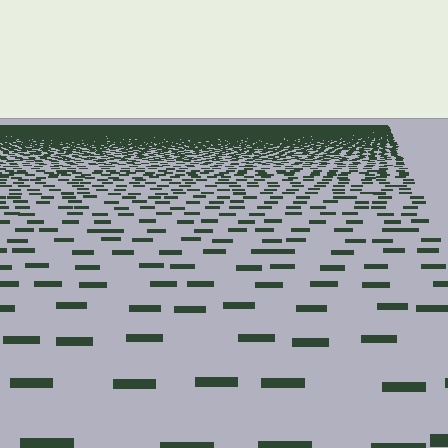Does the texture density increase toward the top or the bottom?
Density increases toward the top.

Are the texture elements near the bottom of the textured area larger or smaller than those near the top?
Larger. Near the bottom, elements are closer to the viewer and appear at a bigger on-screen size.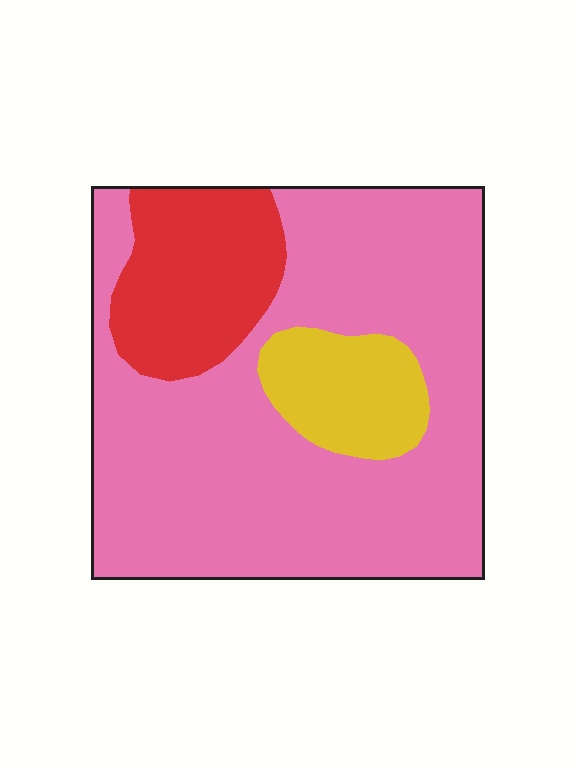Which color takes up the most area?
Pink, at roughly 70%.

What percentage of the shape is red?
Red covers roughly 20% of the shape.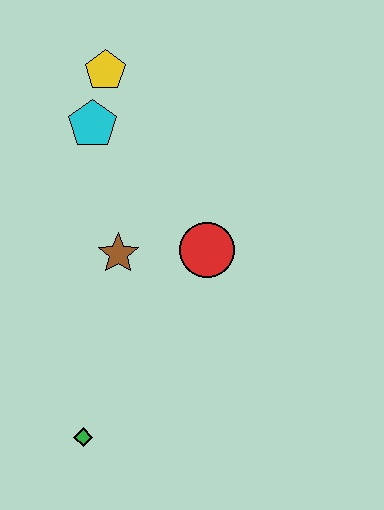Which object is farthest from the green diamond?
The yellow pentagon is farthest from the green diamond.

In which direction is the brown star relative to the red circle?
The brown star is to the left of the red circle.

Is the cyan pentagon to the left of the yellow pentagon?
Yes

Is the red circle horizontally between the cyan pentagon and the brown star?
No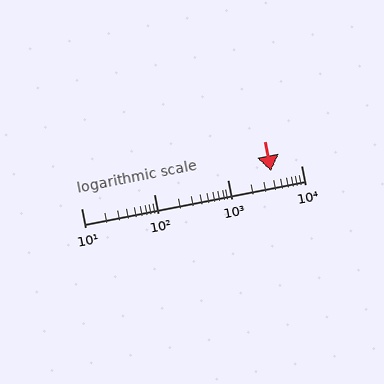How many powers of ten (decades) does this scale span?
The scale spans 3 decades, from 10 to 10000.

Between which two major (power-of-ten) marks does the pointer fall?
The pointer is between 1000 and 10000.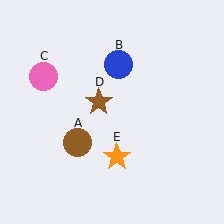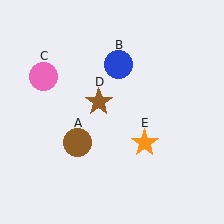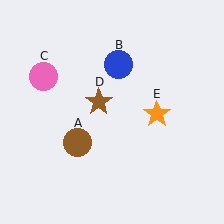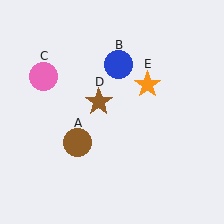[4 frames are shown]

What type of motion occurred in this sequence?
The orange star (object E) rotated counterclockwise around the center of the scene.